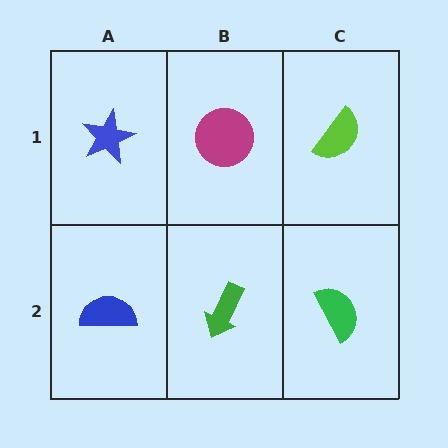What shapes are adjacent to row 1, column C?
A green semicircle (row 2, column C), a magenta circle (row 1, column B).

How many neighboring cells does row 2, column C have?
2.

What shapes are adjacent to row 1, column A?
A blue semicircle (row 2, column A), a magenta circle (row 1, column B).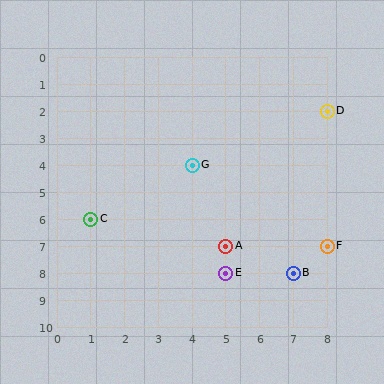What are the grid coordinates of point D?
Point D is at grid coordinates (8, 2).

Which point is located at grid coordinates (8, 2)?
Point D is at (8, 2).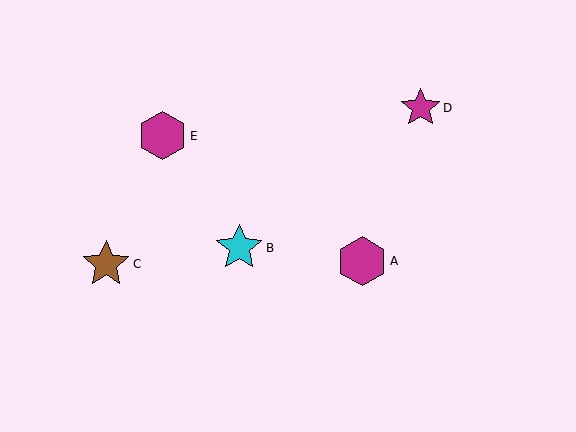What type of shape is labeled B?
Shape B is a cyan star.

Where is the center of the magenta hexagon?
The center of the magenta hexagon is at (163, 136).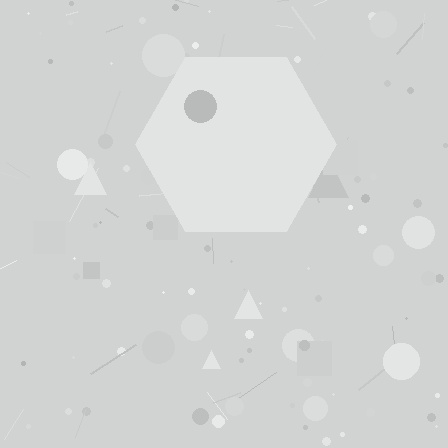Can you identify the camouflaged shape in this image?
The camouflaged shape is a hexagon.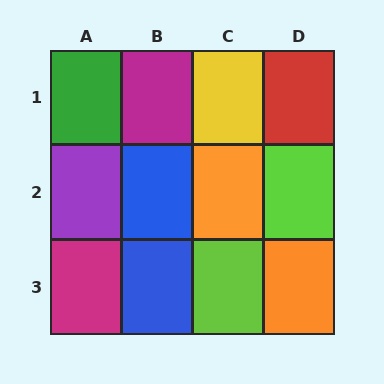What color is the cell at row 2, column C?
Orange.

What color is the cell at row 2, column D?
Lime.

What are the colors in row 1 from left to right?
Green, magenta, yellow, red.